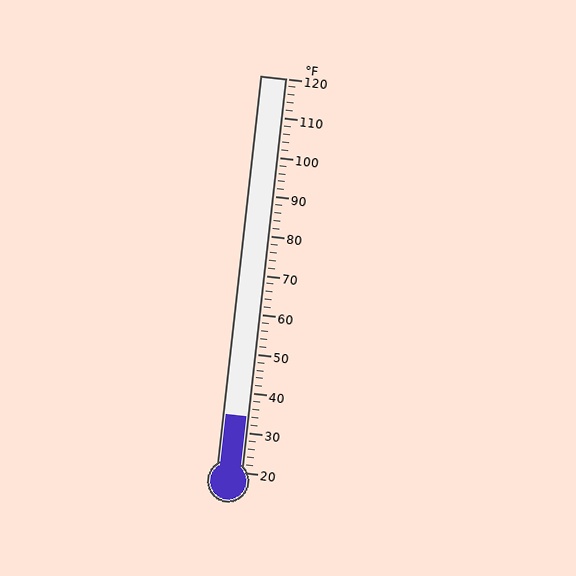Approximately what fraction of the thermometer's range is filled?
The thermometer is filled to approximately 15% of its range.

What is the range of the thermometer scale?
The thermometer scale ranges from 20°F to 120°F.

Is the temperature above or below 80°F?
The temperature is below 80°F.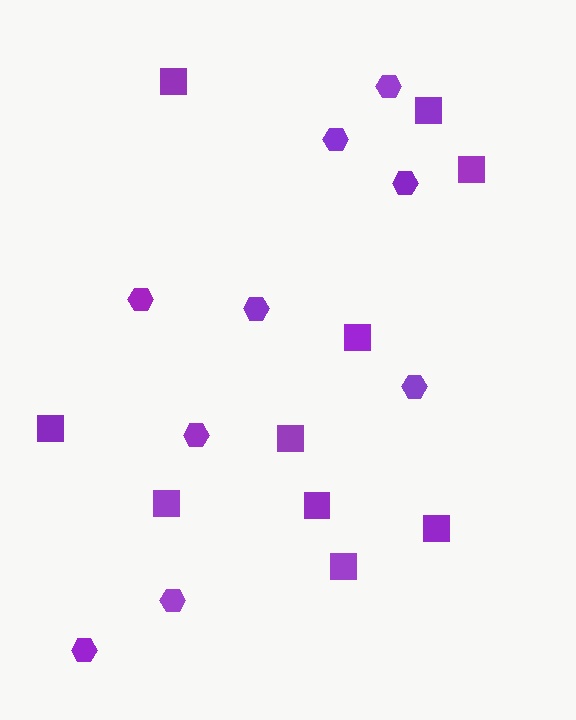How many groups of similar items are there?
There are 2 groups: one group of squares (10) and one group of hexagons (9).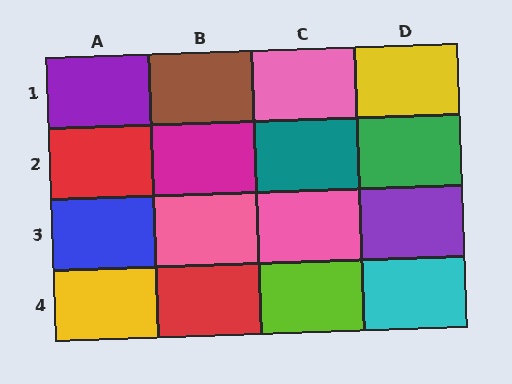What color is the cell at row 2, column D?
Green.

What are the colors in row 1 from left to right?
Purple, brown, pink, yellow.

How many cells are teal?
1 cell is teal.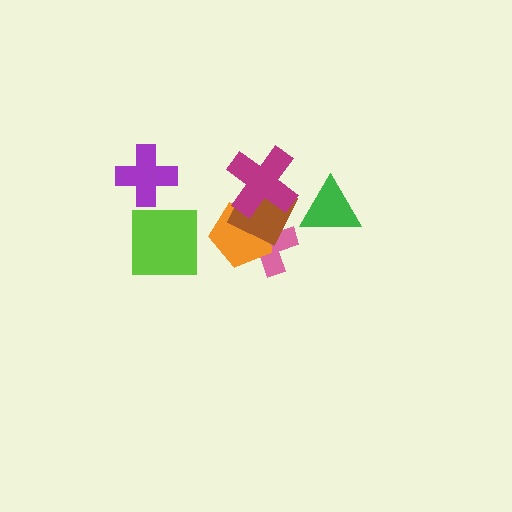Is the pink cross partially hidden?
Yes, it is partially covered by another shape.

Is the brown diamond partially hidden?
Yes, it is partially covered by another shape.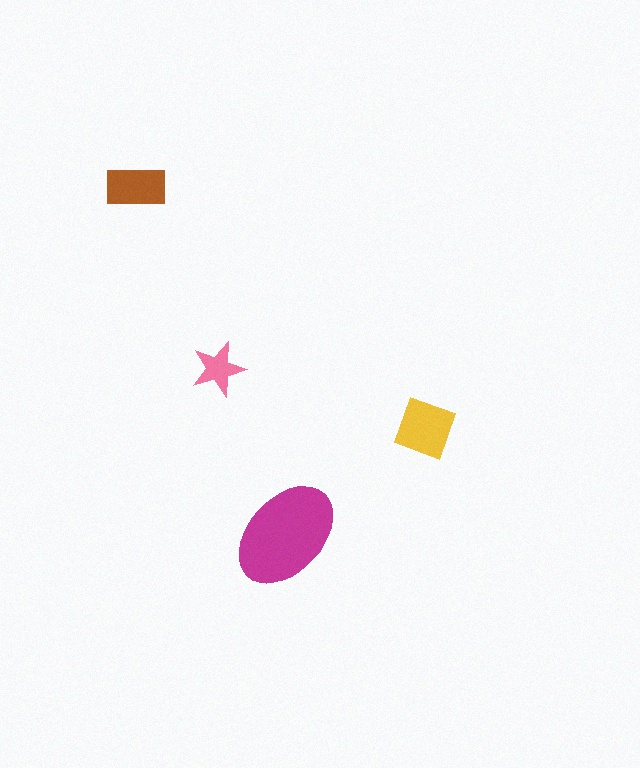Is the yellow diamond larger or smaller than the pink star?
Larger.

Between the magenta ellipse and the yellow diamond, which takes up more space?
The magenta ellipse.